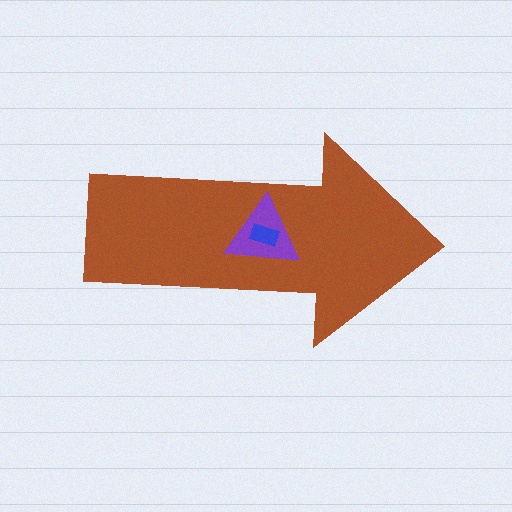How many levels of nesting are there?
3.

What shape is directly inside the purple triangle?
The blue rectangle.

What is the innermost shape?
The blue rectangle.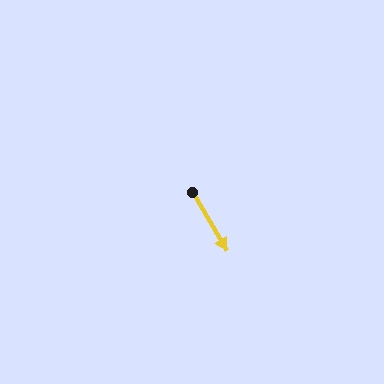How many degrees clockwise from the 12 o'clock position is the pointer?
Approximately 150 degrees.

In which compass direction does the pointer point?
Southeast.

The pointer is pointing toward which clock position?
Roughly 5 o'clock.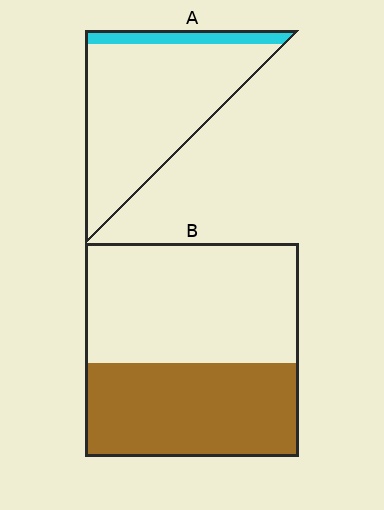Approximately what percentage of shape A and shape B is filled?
A is approximately 15% and B is approximately 45%.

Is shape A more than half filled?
No.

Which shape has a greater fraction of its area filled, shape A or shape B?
Shape B.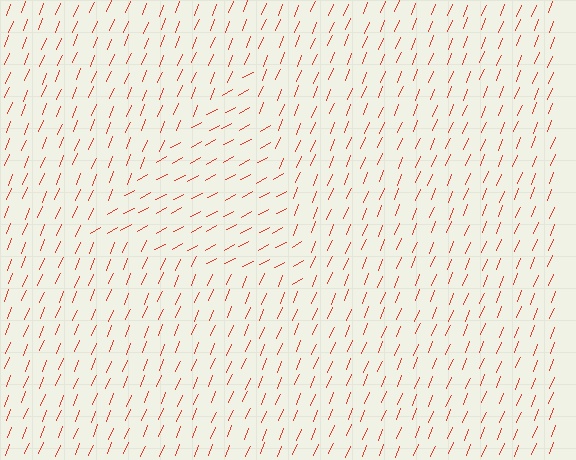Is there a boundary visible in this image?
Yes, there is a texture boundary formed by a change in line orientation.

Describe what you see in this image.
The image is filled with small red line segments. A triangle region in the image has lines oriented differently from the surrounding lines, creating a visible texture boundary.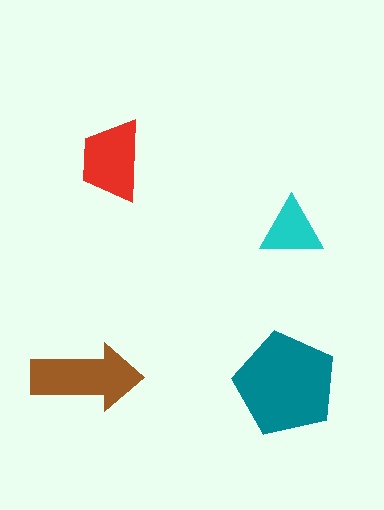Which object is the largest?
The teal pentagon.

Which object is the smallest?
The cyan triangle.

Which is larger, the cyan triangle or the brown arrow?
The brown arrow.